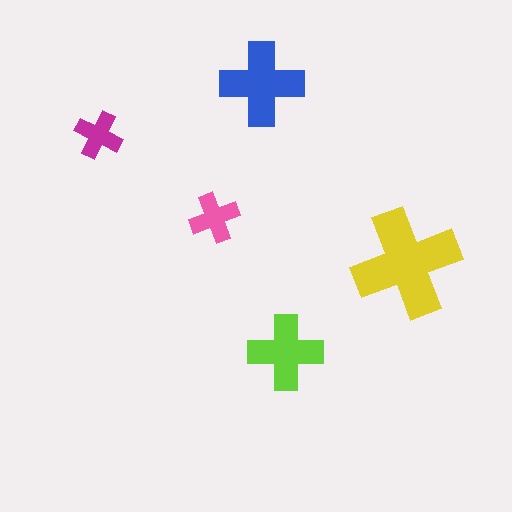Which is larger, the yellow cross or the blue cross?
The yellow one.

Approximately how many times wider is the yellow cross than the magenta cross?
About 2.5 times wider.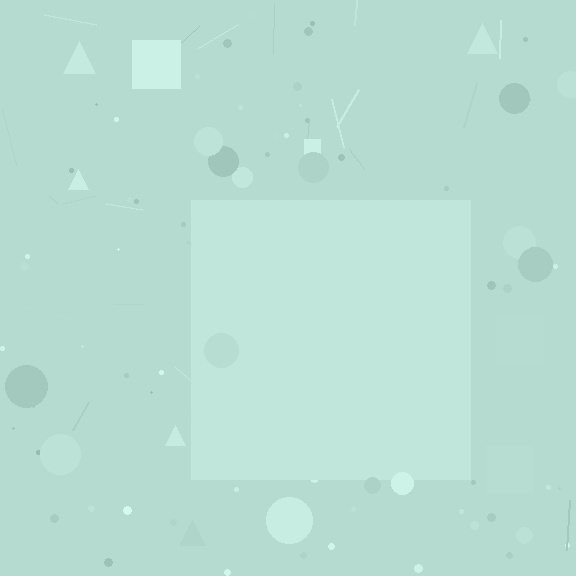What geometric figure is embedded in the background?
A square is embedded in the background.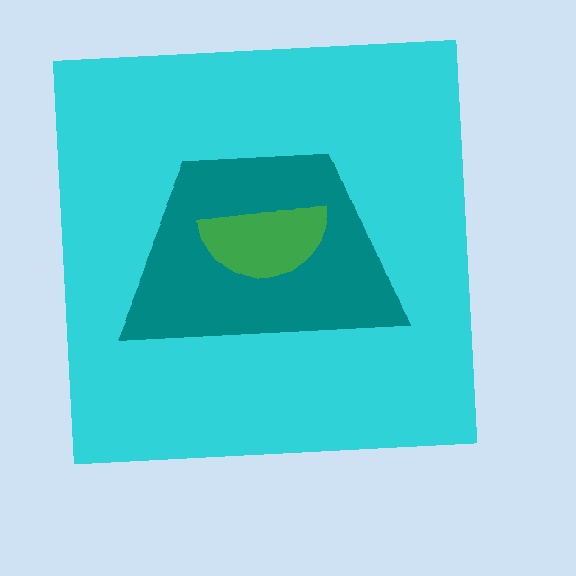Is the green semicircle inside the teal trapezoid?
Yes.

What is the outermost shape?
The cyan square.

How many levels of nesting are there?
3.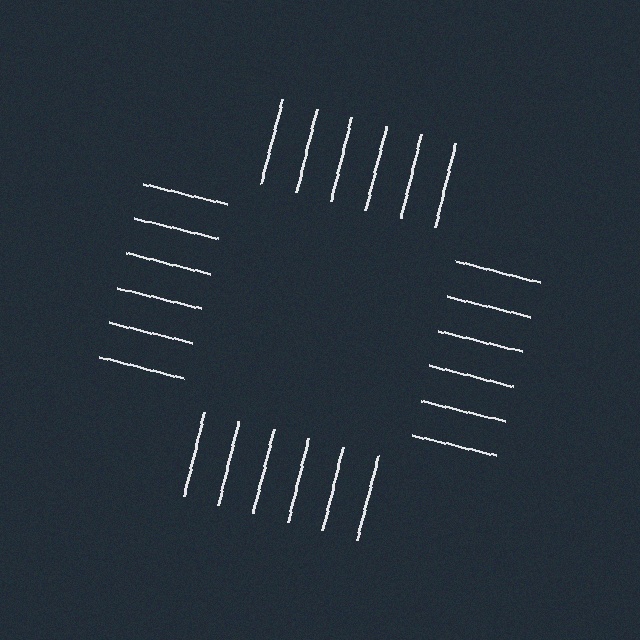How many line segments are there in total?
24 — 6 along each of the 4 edges.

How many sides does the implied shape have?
4 sides — the line-ends trace a square.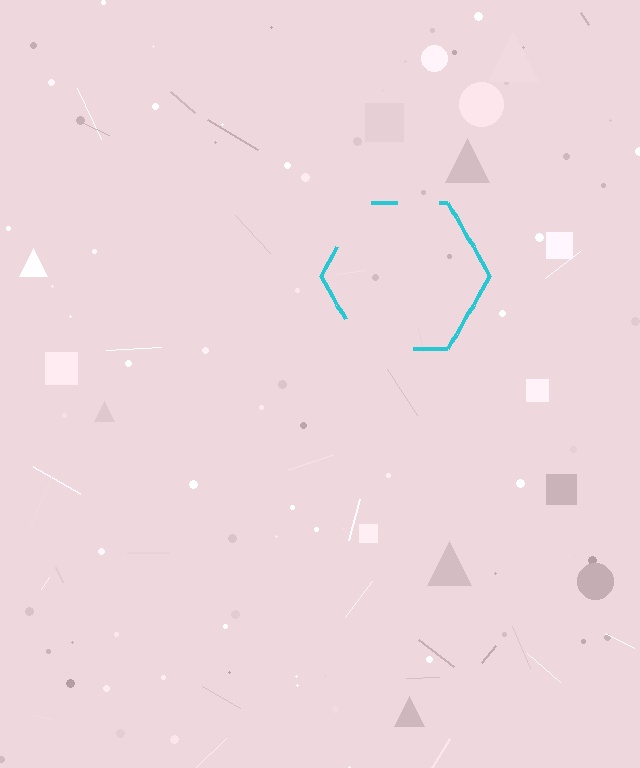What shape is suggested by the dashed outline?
The dashed outline suggests a hexagon.